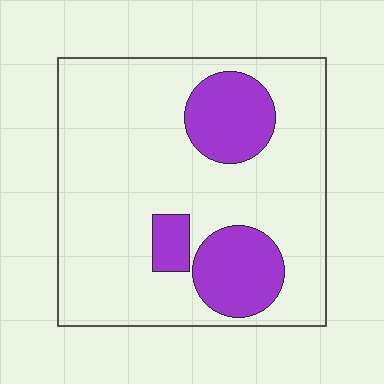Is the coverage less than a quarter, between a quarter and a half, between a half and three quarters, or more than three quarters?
Less than a quarter.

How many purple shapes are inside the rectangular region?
3.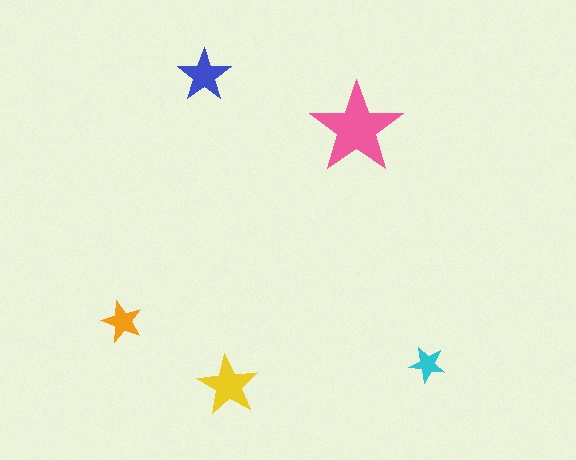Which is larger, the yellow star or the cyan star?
The yellow one.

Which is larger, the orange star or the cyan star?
The orange one.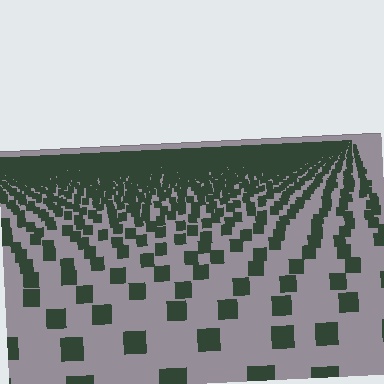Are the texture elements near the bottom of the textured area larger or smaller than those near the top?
Larger. Near the bottom, elements are closer to the viewer and appear at a bigger on-screen size.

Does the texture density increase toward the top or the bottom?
Density increases toward the top.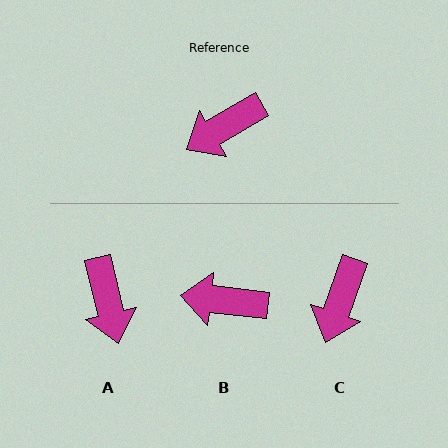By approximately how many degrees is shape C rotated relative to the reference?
Approximately 40 degrees counter-clockwise.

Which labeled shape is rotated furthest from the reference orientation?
A, about 73 degrees away.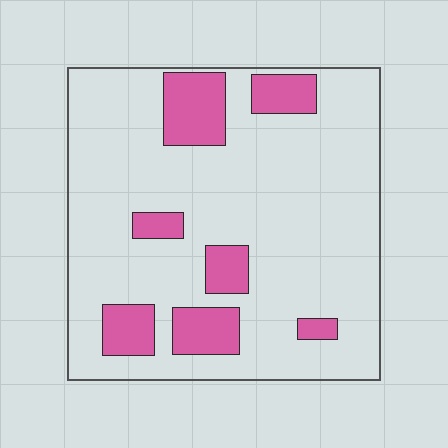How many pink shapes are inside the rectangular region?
7.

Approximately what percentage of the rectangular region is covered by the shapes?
Approximately 20%.